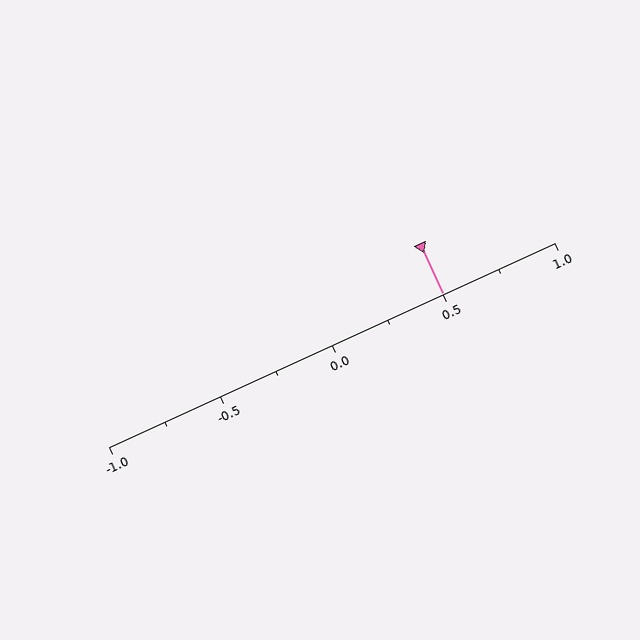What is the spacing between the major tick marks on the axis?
The major ticks are spaced 0.5 apart.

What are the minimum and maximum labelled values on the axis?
The axis runs from -1.0 to 1.0.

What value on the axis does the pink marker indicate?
The marker indicates approximately 0.5.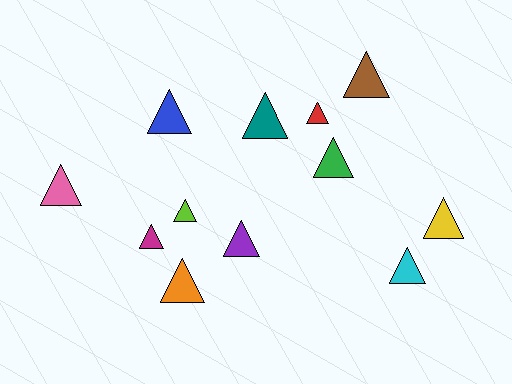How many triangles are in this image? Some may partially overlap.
There are 12 triangles.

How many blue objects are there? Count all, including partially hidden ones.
There is 1 blue object.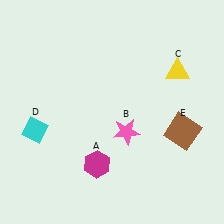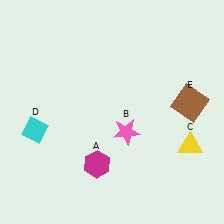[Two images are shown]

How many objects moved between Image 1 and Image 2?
2 objects moved between the two images.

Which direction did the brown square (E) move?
The brown square (E) moved up.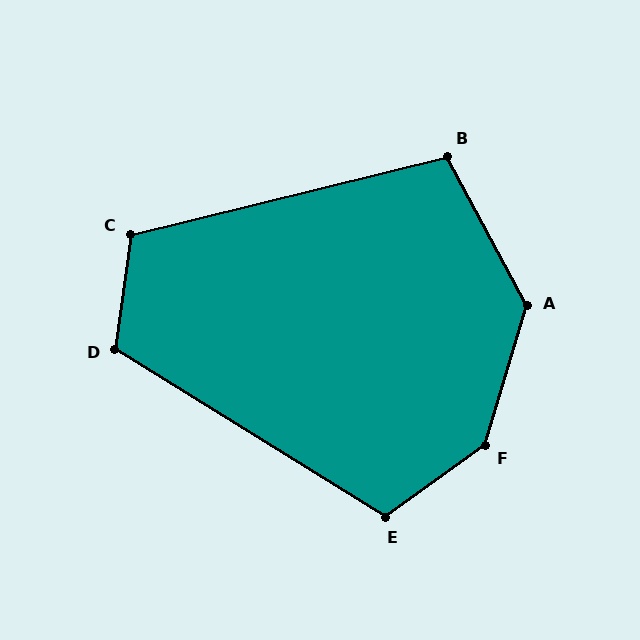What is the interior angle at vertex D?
Approximately 114 degrees (obtuse).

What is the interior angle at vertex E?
Approximately 113 degrees (obtuse).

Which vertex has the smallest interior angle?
B, at approximately 104 degrees.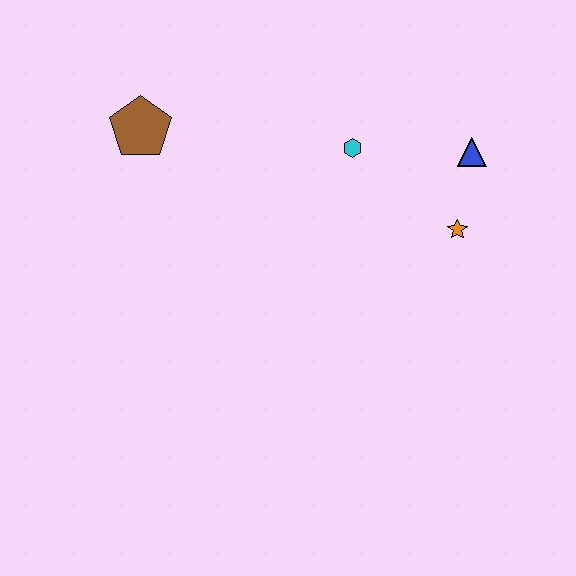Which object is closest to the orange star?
The blue triangle is closest to the orange star.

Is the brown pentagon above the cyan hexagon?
Yes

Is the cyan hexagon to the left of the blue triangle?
Yes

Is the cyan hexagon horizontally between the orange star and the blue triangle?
No